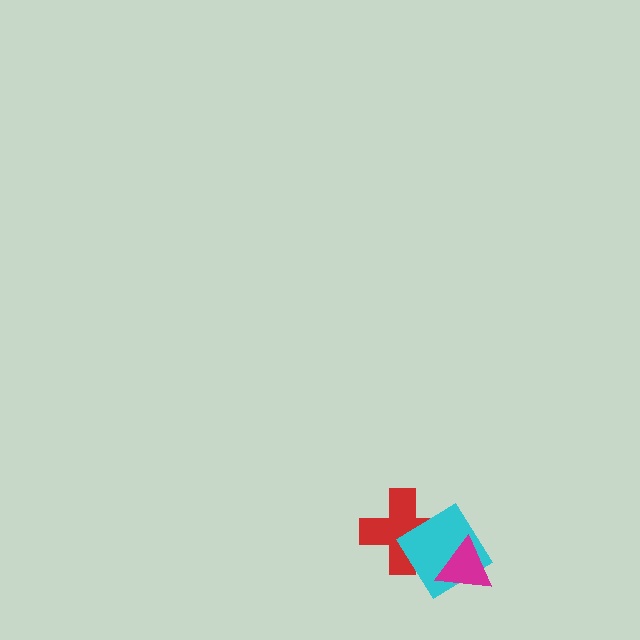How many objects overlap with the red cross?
1 object overlaps with the red cross.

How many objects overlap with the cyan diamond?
2 objects overlap with the cyan diamond.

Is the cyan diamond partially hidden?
Yes, it is partially covered by another shape.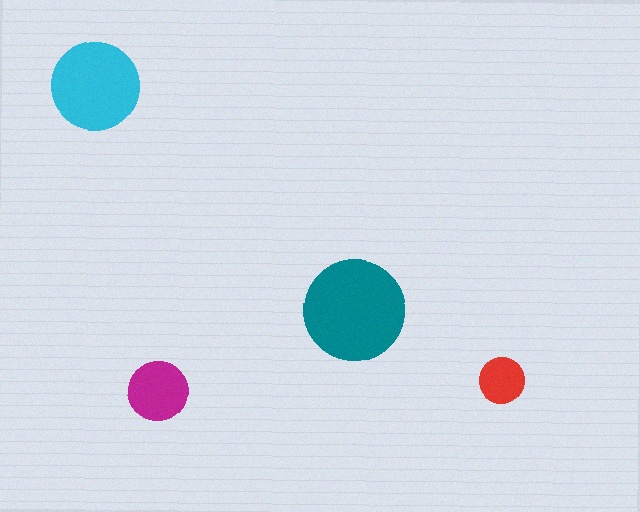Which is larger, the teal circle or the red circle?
The teal one.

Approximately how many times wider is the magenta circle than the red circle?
About 1.5 times wider.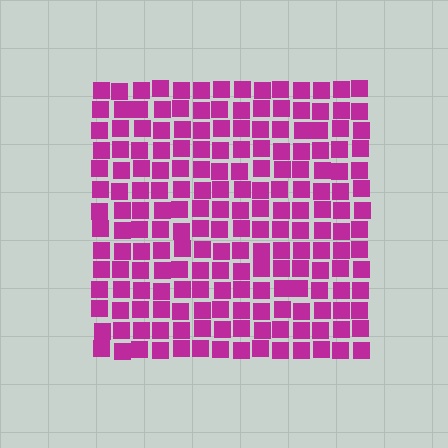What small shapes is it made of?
It is made of small squares.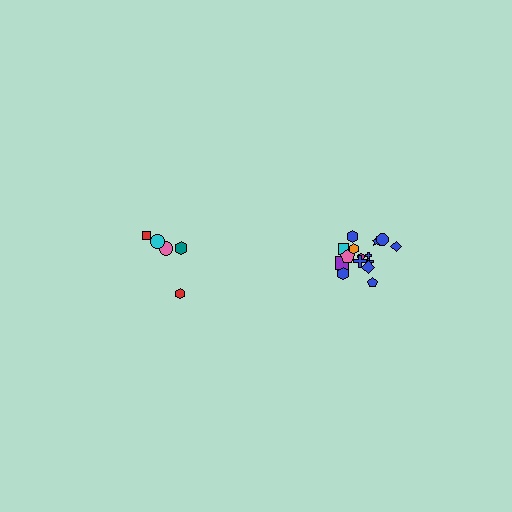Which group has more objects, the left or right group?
The right group.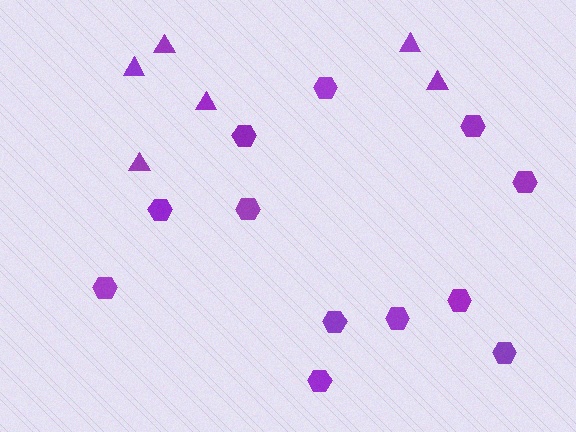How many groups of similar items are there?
There are 2 groups: one group of hexagons (12) and one group of triangles (6).